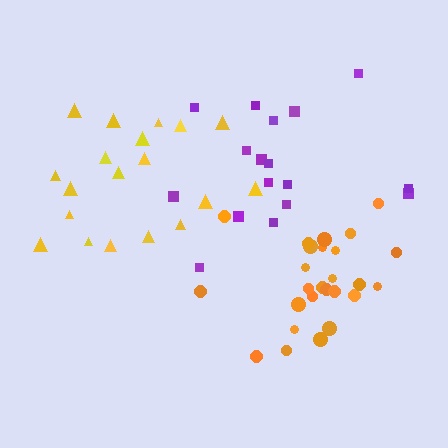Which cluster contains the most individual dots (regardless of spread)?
Orange (27).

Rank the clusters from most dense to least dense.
orange, yellow, purple.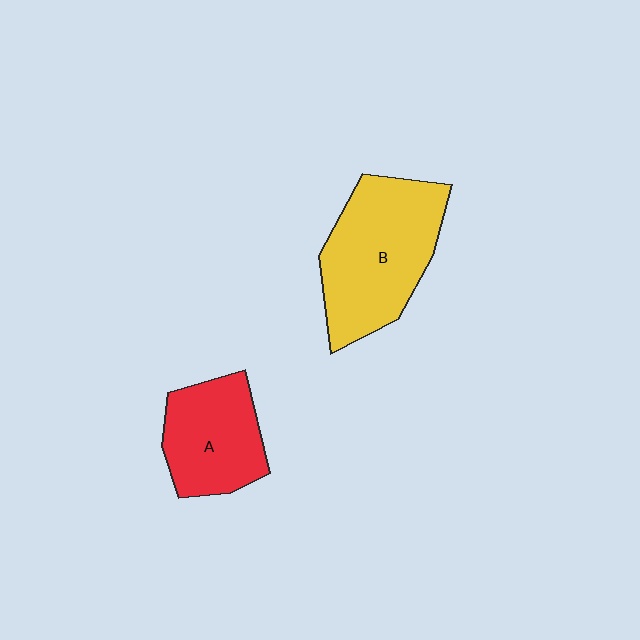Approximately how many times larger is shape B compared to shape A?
Approximately 1.5 times.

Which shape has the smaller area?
Shape A (red).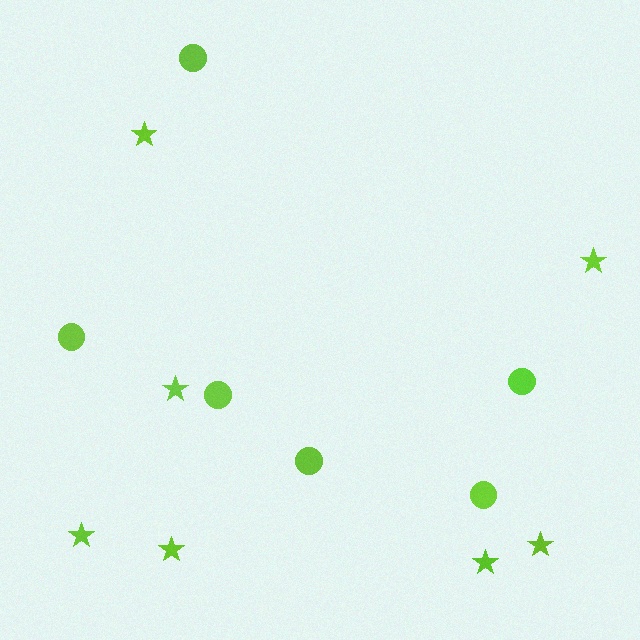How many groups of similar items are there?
There are 2 groups: one group of stars (7) and one group of circles (6).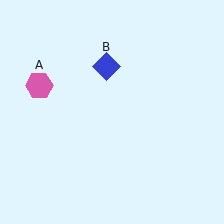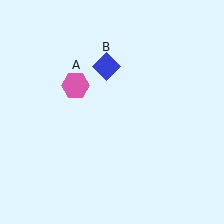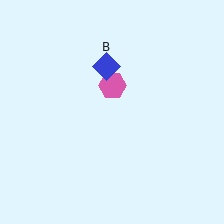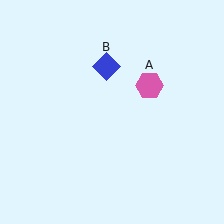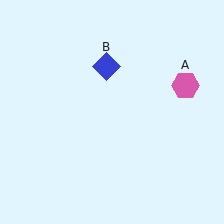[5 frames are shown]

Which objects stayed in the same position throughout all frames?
Blue diamond (object B) remained stationary.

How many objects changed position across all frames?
1 object changed position: pink hexagon (object A).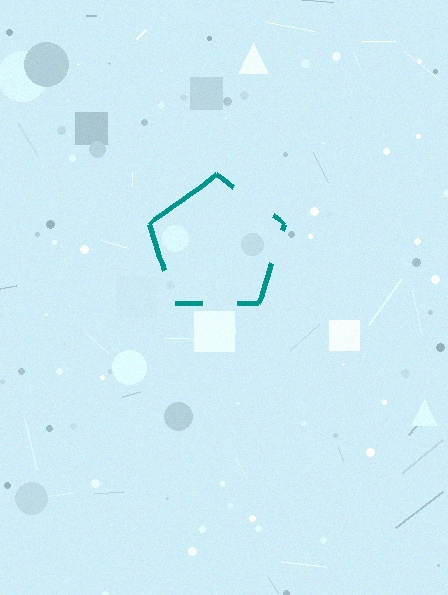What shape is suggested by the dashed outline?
The dashed outline suggests a pentagon.